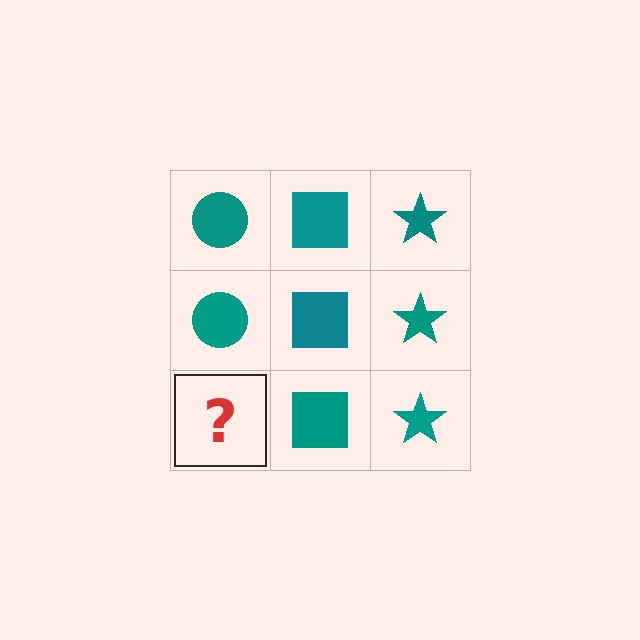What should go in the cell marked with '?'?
The missing cell should contain a teal circle.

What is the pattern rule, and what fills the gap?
The rule is that each column has a consistent shape. The gap should be filled with a teal circle.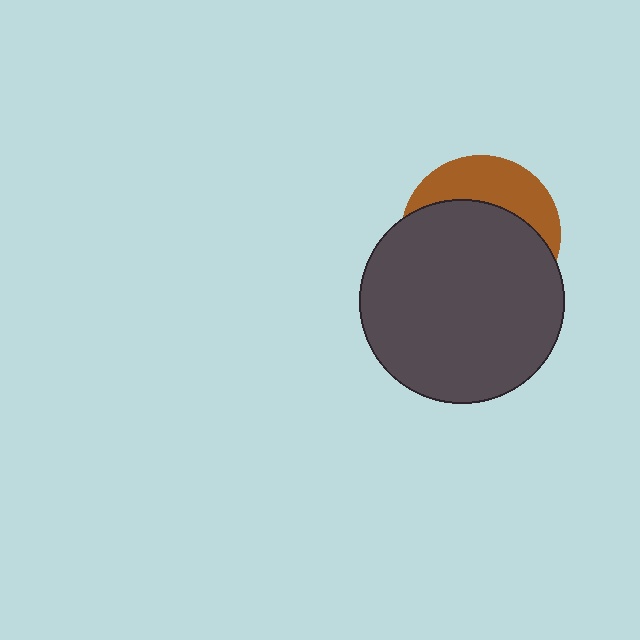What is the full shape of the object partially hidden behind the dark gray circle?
The partially hidden object is a brown circle.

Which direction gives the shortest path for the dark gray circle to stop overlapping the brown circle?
Moving down gives the shortest separation.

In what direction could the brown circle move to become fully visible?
The brown circle could move up. That would shift it out from behind the dark gray circle entirely.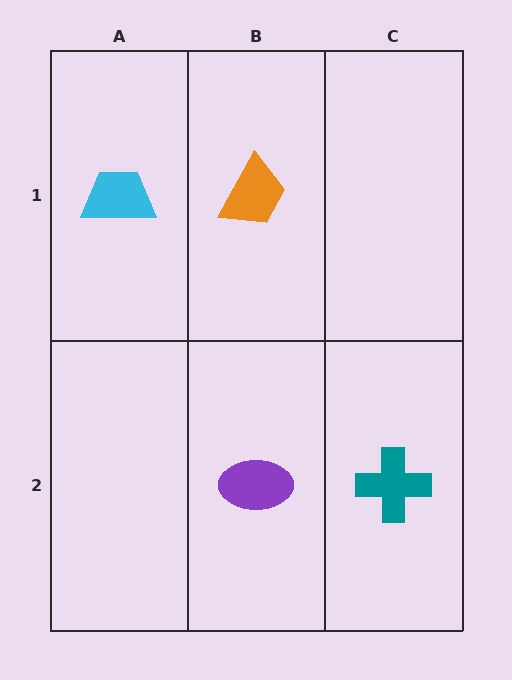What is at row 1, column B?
An orange trapezoid.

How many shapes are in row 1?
2 shapes.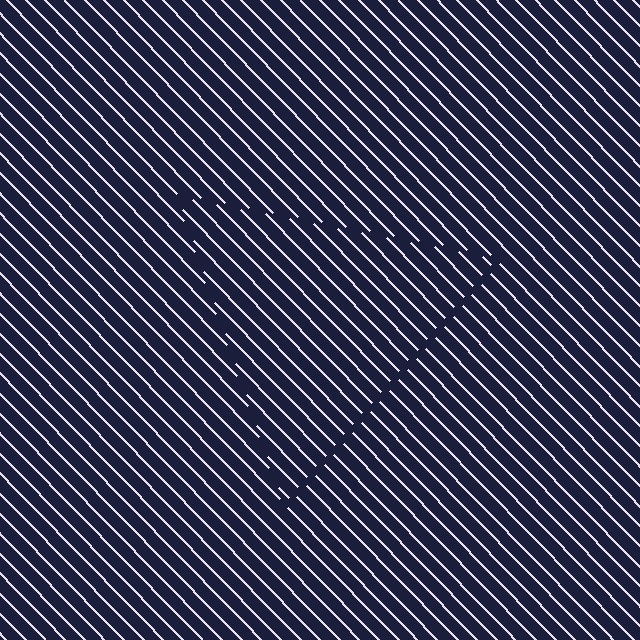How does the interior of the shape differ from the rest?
The interior of the shape contains the same grating, shifted by half a period — the contour is defined by the phase discontinuity where line-ends from the inner and outer gratings abut.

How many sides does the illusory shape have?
3 sides — the line-ends trace a triangle.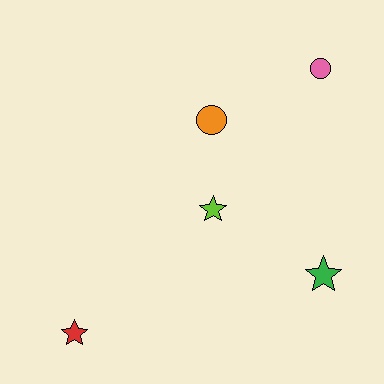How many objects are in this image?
There are 5 objects.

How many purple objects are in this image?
There are no purple objects.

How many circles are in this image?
There are 2 circles.